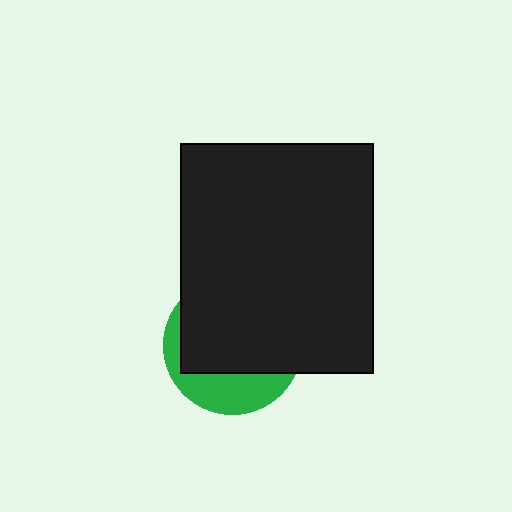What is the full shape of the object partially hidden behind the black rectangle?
The partially hidden object is a green circle.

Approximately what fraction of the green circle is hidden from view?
Roughly 69% of the green circle is hidden behind the black rectangle.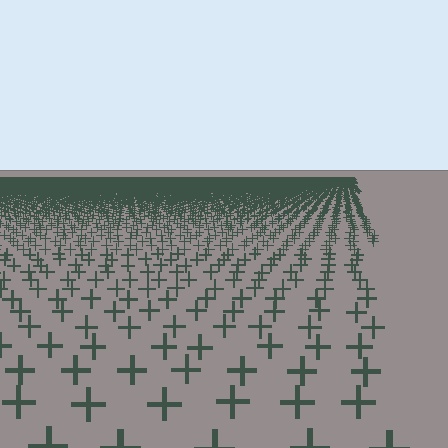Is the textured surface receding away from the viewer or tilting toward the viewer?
The surface is receding away from the viewer. Texture elements get smaller and denser toward the top.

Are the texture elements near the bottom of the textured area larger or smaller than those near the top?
Larger. Near the bottom, elements are closer to the viewer and appear at a bigger on-screen size.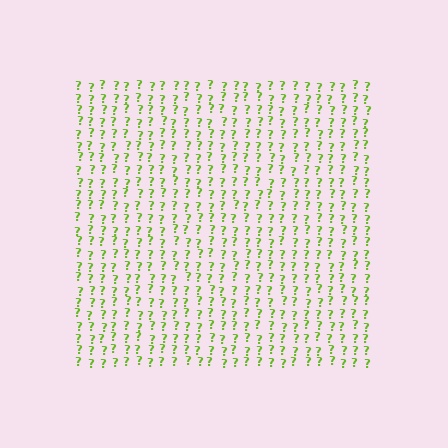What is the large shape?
The large shape is a square.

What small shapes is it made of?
It is made of small question marks.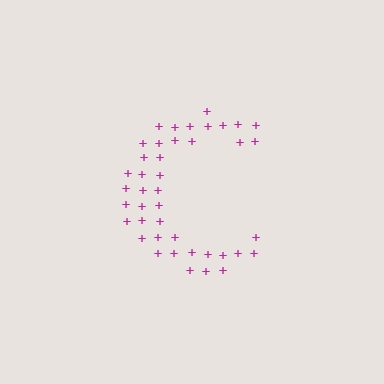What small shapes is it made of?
It is made of small plus signs.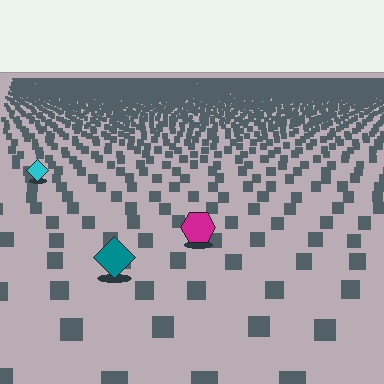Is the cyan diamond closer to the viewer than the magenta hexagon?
No. The magenta hexagon is closer — you can tell from the texture gradient: the ground texture is coarser near it.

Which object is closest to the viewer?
The teal diamond is closest. The texture marks near it are larger and more spread out.